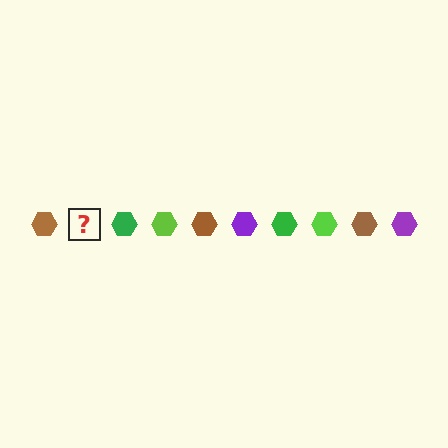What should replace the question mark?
The question mark should be replaced with a purple hexagon.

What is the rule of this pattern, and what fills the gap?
The rule is that the pattern cycles through brown, purple, green, lime hexagons. The gap should be filled with a purple hexagon.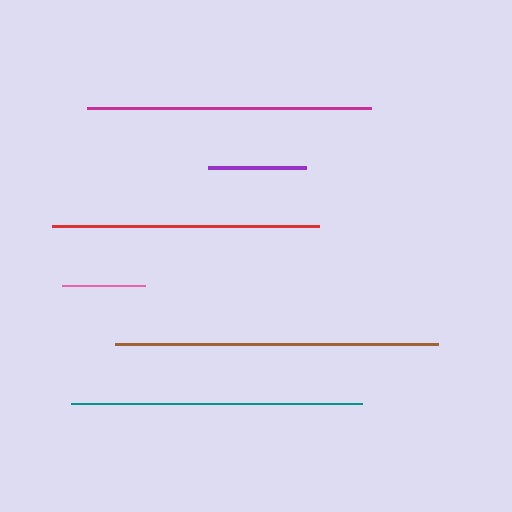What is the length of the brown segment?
The brown segment is approximately 324 pixels long.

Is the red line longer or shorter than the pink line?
The red line is longer than the pink line.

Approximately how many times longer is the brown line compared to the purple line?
The brown line is approximately 3.3 times the length of the purple line.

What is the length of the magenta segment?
The magenta segment is approximately 284 pixels long.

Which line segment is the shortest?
The pink line is the shortest at approximately 83 pixels.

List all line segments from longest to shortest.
From longest to shortest: brown, teal, magenta, red, purple, pink.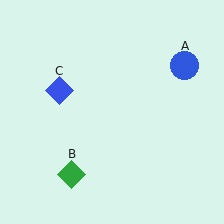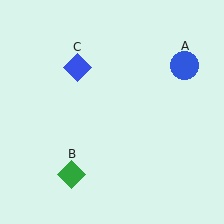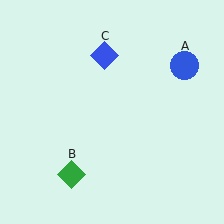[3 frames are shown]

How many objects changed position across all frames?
1 object changed position: blue diamond (object C).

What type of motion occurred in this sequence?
The blue diamond (object C) rotated clockwise around the center of the scene.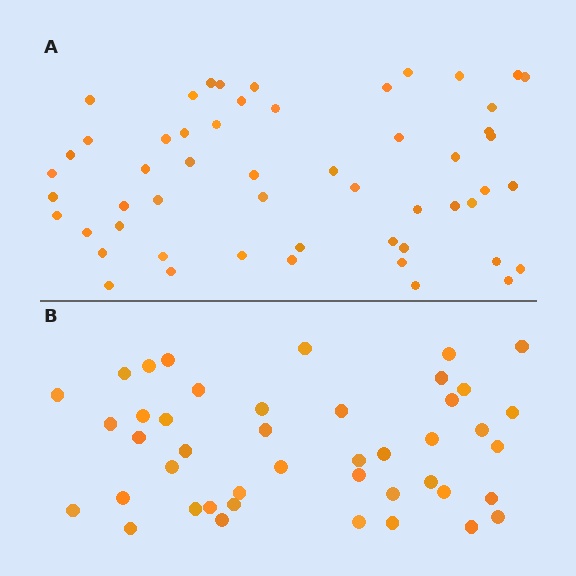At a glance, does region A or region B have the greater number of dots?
Region A (the top region) has more dots.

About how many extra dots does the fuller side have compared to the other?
Region A has roughly 10 or so more dots than region B.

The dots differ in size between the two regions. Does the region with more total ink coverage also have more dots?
No. Region B has more total ink coverage because its dots are larger, but region A actually contains more individual dots. Total area can be misleading — the number of items is what matters here.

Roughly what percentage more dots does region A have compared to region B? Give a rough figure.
About 25% more.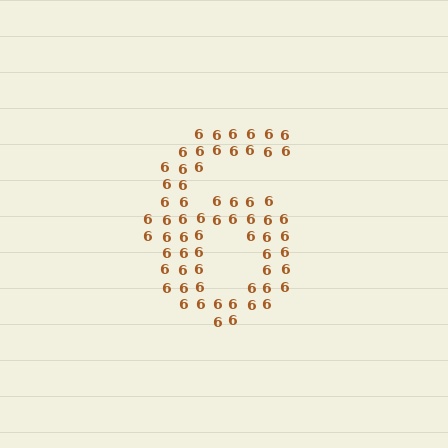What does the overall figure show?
The overall figure shows the digit 6.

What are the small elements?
The small elements are digit 6's.